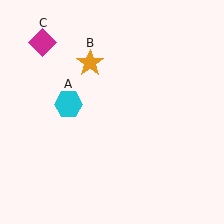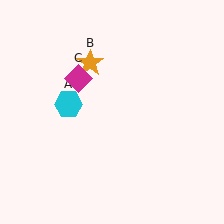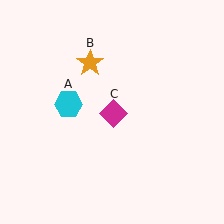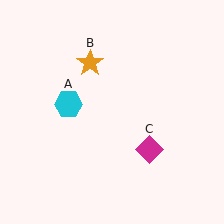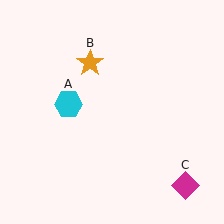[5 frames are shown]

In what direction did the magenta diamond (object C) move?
The magenta diamond (object C) moved down and to the right.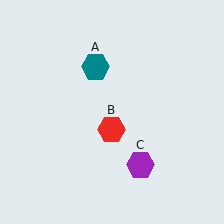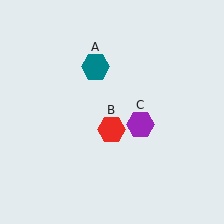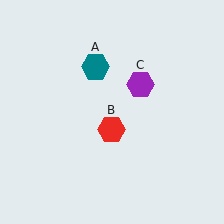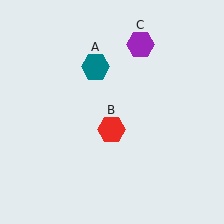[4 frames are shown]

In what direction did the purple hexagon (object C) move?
The purple hexagon (object C) moved up.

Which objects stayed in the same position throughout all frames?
Teal hexagon (object A) and red hexagon (object B) remained stationary.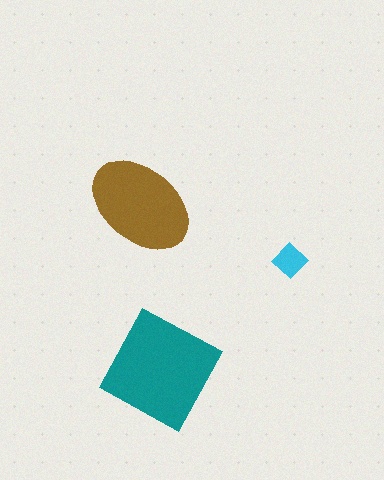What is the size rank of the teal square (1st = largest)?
1st.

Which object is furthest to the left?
The brown ellipse is leftmost.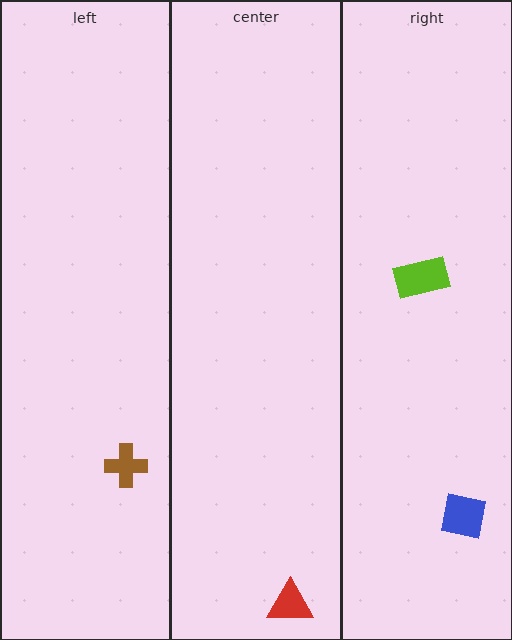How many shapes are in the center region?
1.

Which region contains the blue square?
The right region.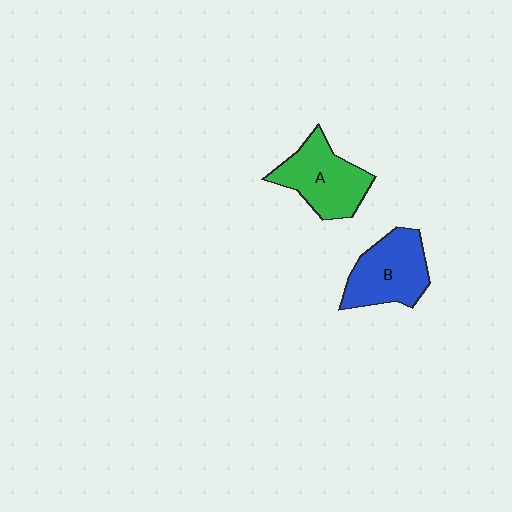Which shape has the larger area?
Shape A (green).